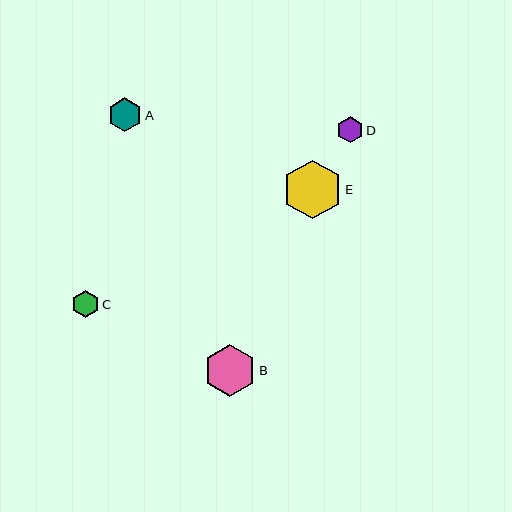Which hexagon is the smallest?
Hexagon D is the smallest with a size of approximately 26 pixels.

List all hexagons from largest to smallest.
From largest to smallest: E, B, A, C, D.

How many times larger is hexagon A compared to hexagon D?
Hexagon A is approximately 1.3 times the size of hexagon D.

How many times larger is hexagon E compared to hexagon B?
Hexagon E is approximately 1.1 times the size of hexagon B.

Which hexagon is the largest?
Hexagon E is the largest with a size of approximately 59 pixels.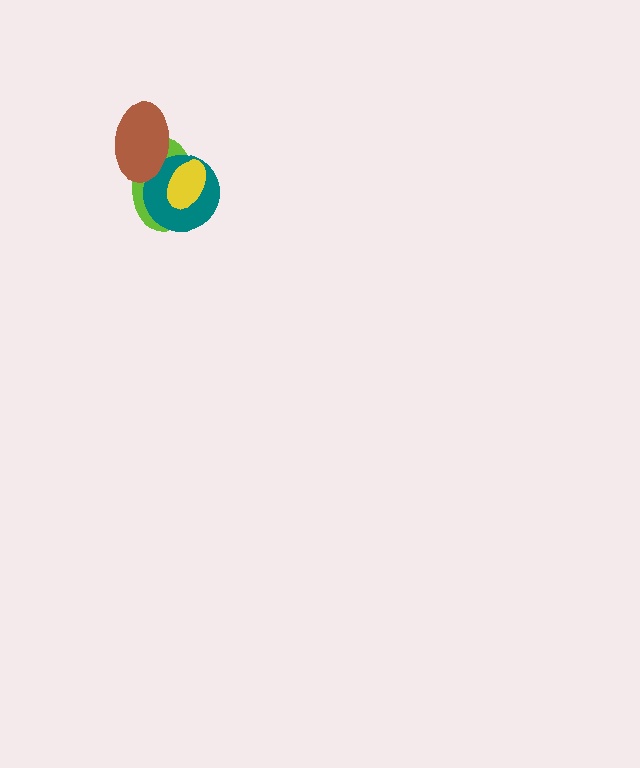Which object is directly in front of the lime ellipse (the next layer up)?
The teal circle is directly in front of the lime ellipse.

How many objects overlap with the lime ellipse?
3 objects overlap with the lime ellipse.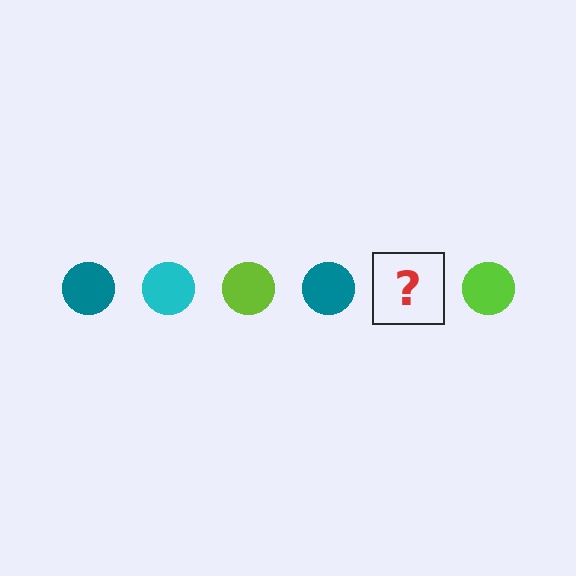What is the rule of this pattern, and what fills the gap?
The rule is that the pattern cycles through teal, cyan, lime circles. The gap should be filled with a cyan circle.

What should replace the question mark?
The question mark should be replaced with a cyan circle.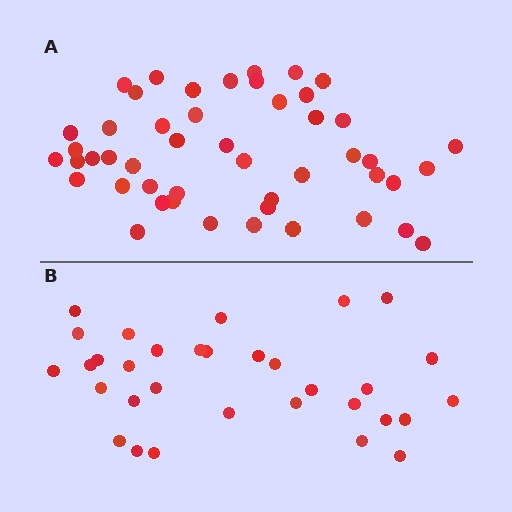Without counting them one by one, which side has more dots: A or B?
Region A (the top region) has more dots.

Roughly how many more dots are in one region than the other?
Region A has approximately 15 more dots than region B.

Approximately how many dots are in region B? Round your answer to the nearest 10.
About 30 dots. (The exact count is 32, which rounds to 30.)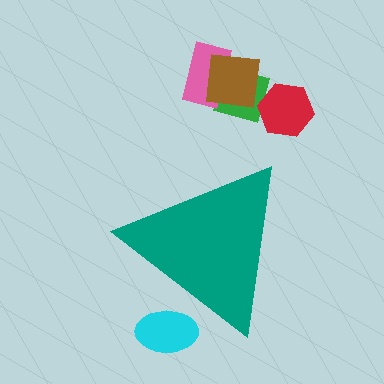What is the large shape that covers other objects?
A teal triangle.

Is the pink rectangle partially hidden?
No, the pink rectangle is fully visible.